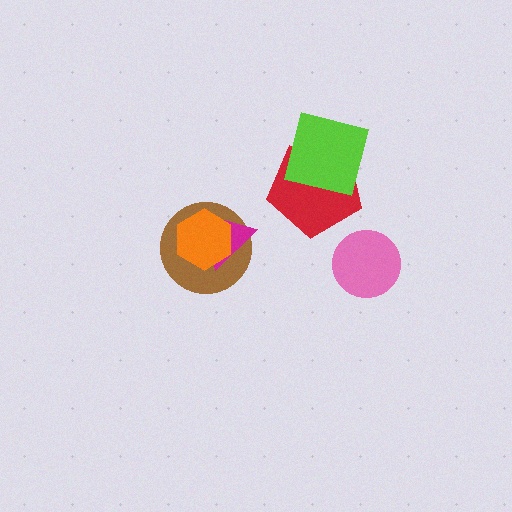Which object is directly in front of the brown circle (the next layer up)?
The magenta triangle is directly in front of the brown circle.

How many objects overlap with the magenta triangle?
2 objects overlap with the magenta triangle.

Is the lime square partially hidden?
No, no other shape covers it.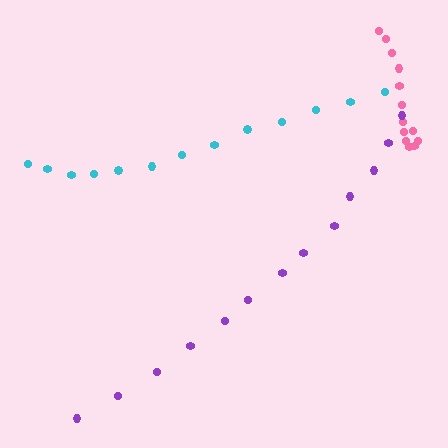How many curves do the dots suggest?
There are 3 distinct paths.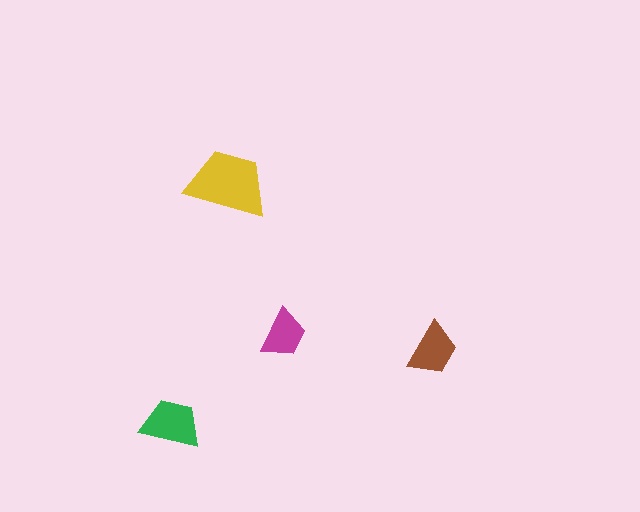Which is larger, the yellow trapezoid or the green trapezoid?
The yellow one.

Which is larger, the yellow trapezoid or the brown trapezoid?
The yellow one.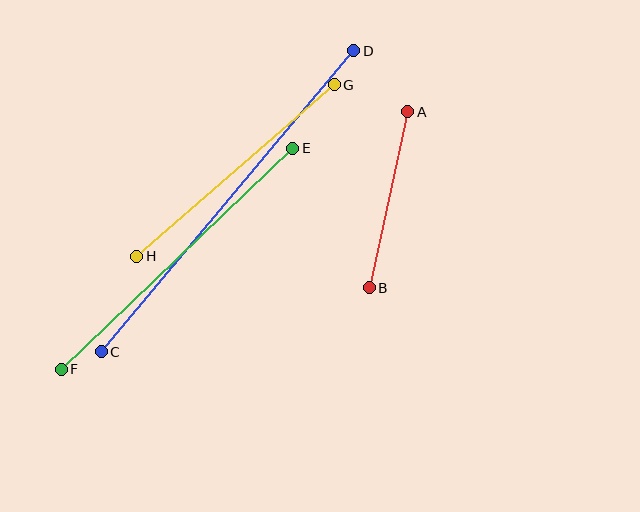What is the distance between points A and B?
The distance is approximately 180 pixels.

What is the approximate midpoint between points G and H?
The midpoint is at approximately (235, 171) pixels.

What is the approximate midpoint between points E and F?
The midpoint is at approximately (177, 259) pixels.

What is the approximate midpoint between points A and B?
The midpoint is at approximately (388, 200) pixels.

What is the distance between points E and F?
The distance is approximately 320 pixels.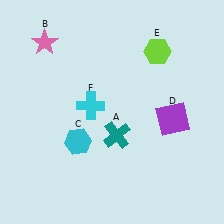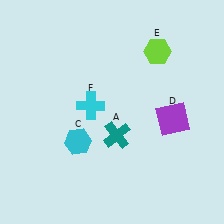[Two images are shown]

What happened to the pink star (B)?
The pink star (B) was removed in Image 2. It was in the top-left area of Image 1.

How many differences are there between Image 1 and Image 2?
There is 1 difference between the two images.